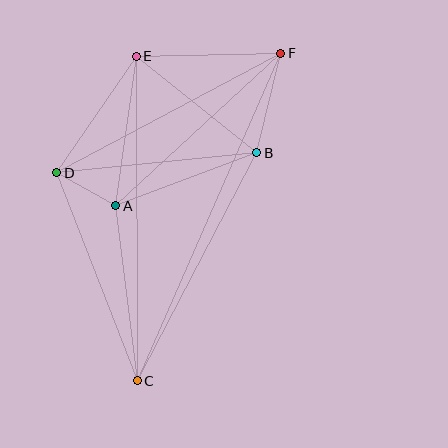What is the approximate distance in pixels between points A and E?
The distance between A and E is approximately 151 pixels.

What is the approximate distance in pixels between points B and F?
The distance between B and F is approximately 102 pixels.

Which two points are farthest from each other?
Points C and F are farthest from each other.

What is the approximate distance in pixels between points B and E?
The distance between B and E is approximately 154 pixels.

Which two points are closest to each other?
Points A and D are closest to each other.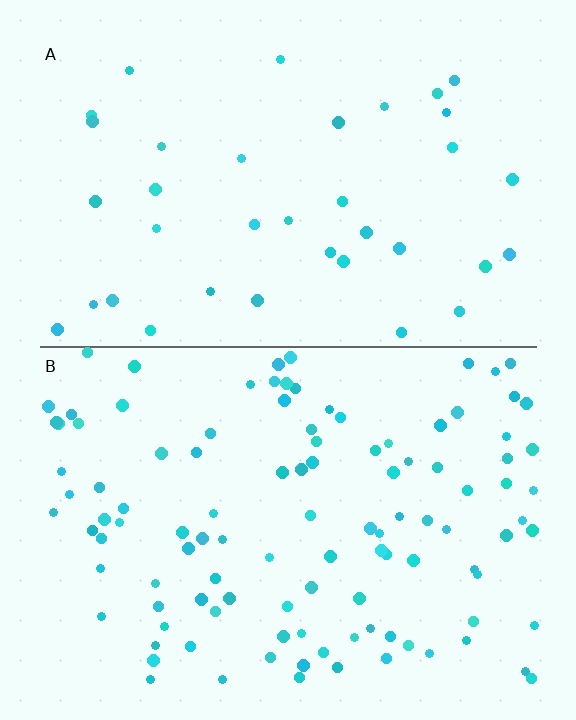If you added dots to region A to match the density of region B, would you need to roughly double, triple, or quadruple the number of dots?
Approximately triple.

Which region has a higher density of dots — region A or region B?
B (the bottom).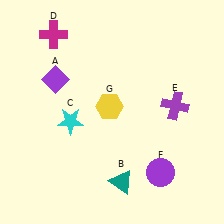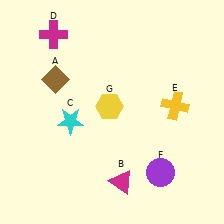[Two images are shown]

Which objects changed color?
A changed from purple to brown. B changed from teal to magenta. E changed from purple to yellow.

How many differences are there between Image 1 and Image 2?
There are 3 differences between the two images.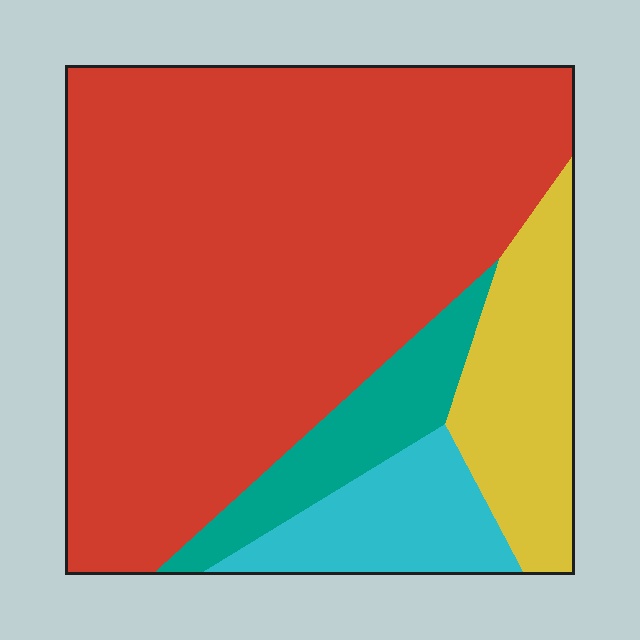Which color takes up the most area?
Red, at roughly 70%.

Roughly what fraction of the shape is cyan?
Cyan covers roughly 10% of the shape.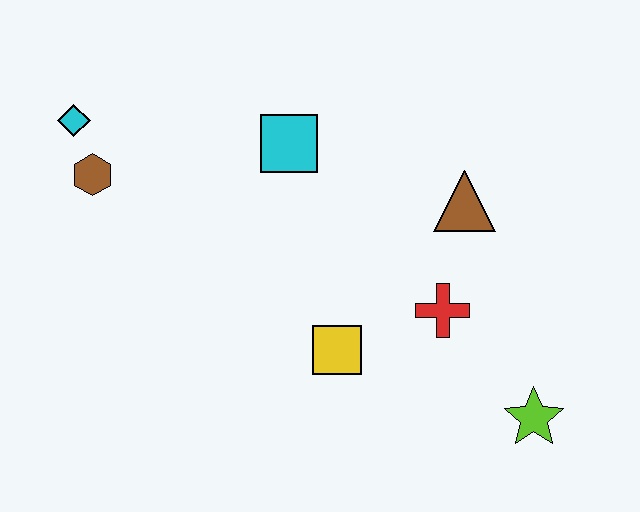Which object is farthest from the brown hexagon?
The lime star is farthest from the brown hexagon.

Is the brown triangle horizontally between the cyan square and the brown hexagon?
No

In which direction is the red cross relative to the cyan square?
The red cross is below the cyan square.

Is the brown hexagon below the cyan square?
Yes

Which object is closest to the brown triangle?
The red cross is closest to the brown triangle.